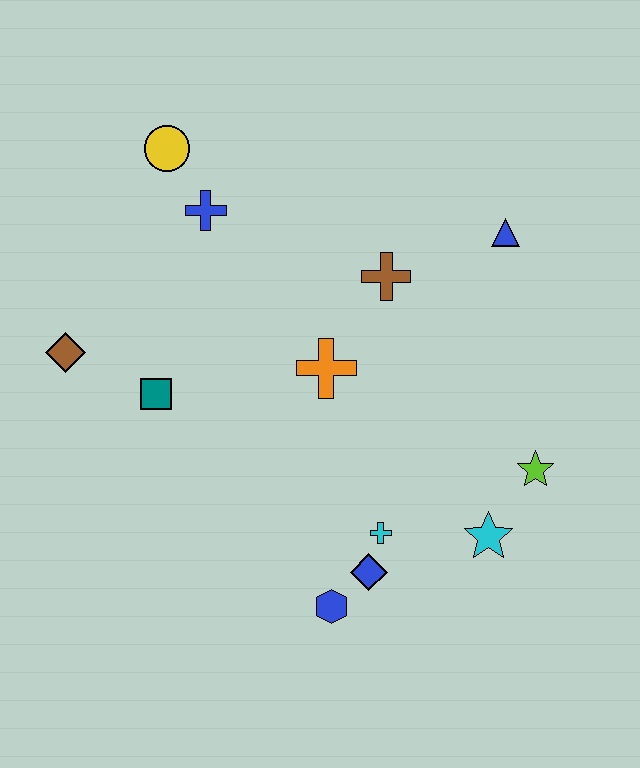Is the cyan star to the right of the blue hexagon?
Yes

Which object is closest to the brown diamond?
The teal square is closest to the brown diamond.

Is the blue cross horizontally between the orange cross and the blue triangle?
No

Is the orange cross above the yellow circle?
No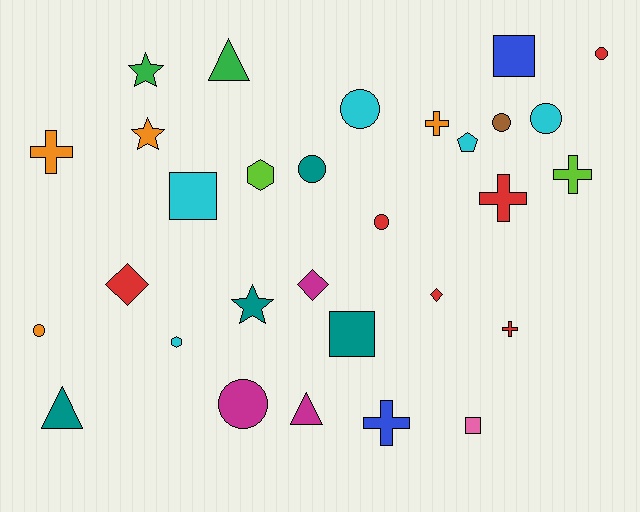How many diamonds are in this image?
There are 3 diamonds.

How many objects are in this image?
There are 30 objects.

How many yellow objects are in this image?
There are no yellow objects.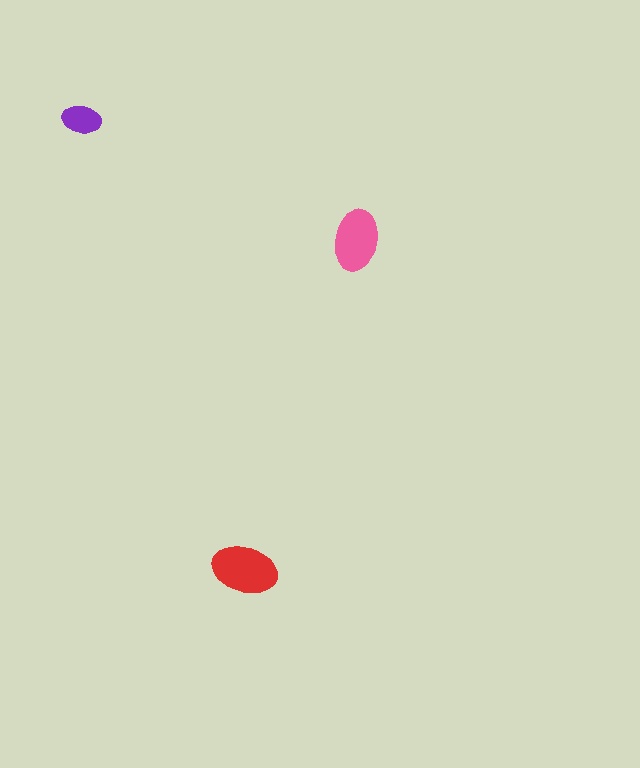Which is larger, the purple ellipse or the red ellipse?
The red one.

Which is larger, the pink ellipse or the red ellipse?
The red one.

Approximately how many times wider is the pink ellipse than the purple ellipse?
About 1.5 times wider.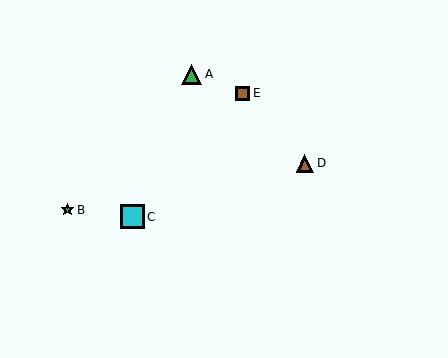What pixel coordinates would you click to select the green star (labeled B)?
Click at (68, 210) to select the green star B.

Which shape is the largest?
The cyan square (labeled C) is the largest.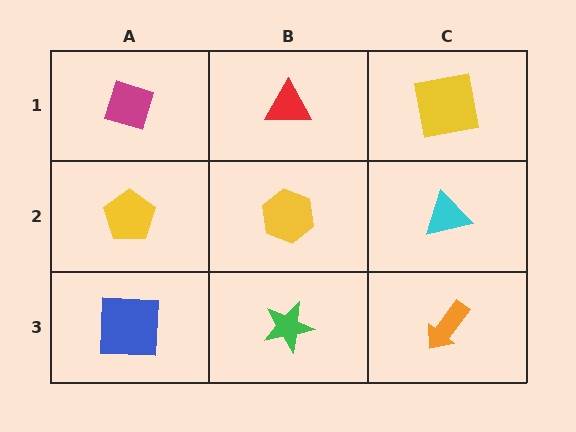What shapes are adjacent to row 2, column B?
A red triangle (row 1, column B), a green star (row 3, column B), a yellow pentagon (row 2, column A), a cyan triangle (row 2, column C).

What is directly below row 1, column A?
A yellow pentagon.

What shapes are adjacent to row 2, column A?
A magenta diamond (row 1, column A), a blue square (row 3, column A), a yellow hexagon (row 2, column B).